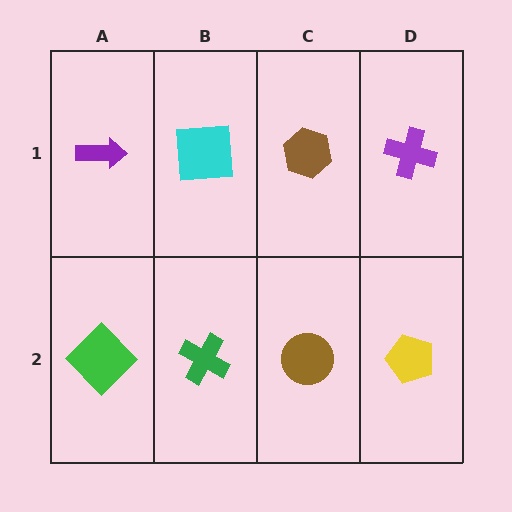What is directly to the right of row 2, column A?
A green cross.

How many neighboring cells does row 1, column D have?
2.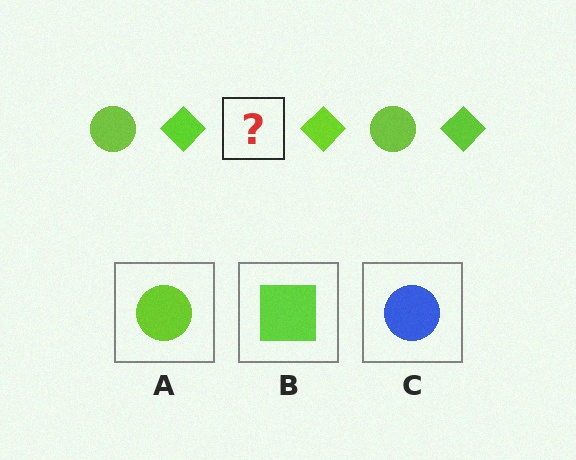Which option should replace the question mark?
Option A.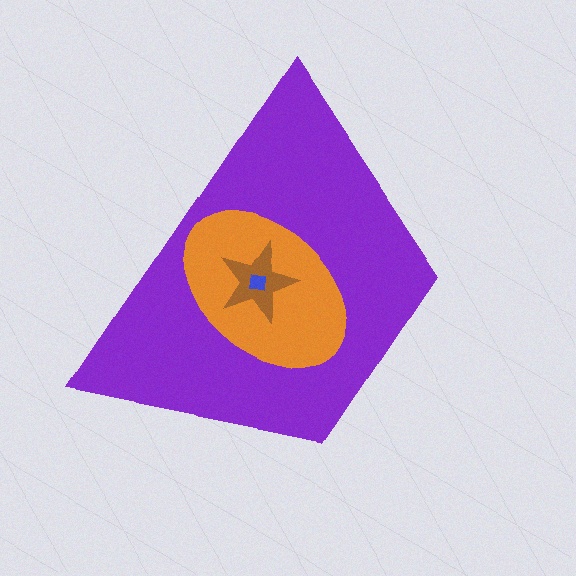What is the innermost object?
The blue square.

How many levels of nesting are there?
4.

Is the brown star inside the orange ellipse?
Yes.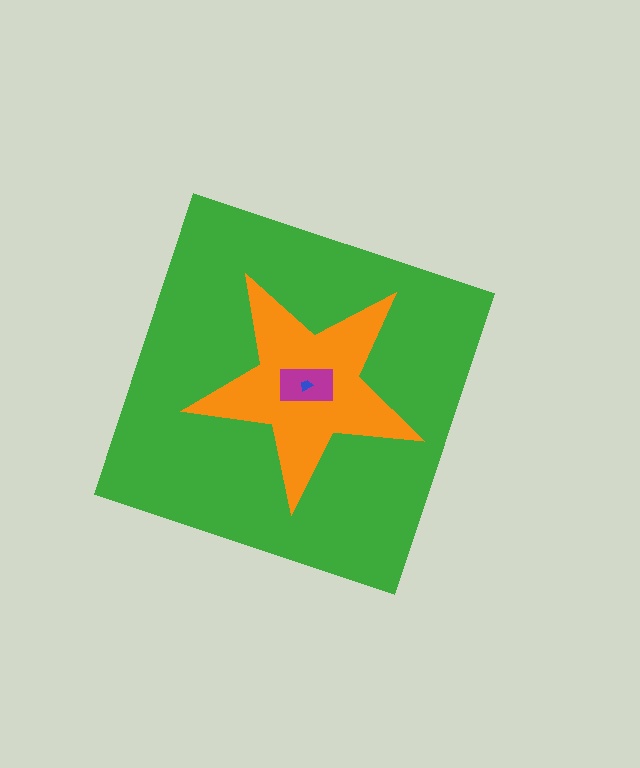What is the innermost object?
The blue trapezoid.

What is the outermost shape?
The green diamond.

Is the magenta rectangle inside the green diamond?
Yes.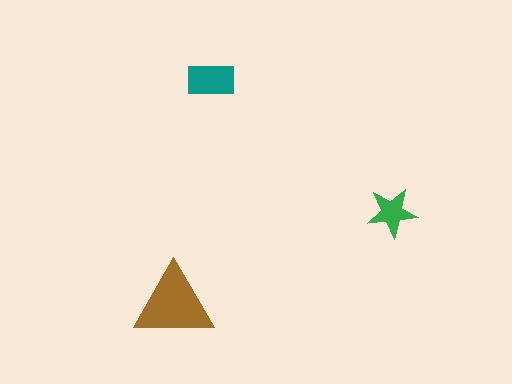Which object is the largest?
The brown triangle.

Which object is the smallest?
The green star.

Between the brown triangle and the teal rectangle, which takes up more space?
The brown triangle.